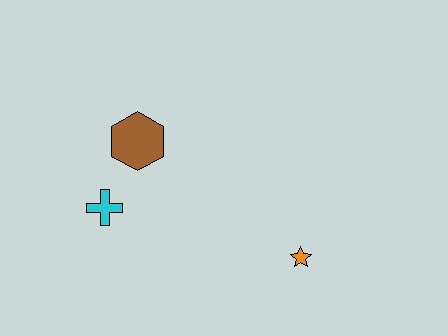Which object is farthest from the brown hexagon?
The orange star is farthest from the brown hexagon.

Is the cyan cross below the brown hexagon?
Yes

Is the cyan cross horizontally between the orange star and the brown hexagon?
No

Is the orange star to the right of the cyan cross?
Yes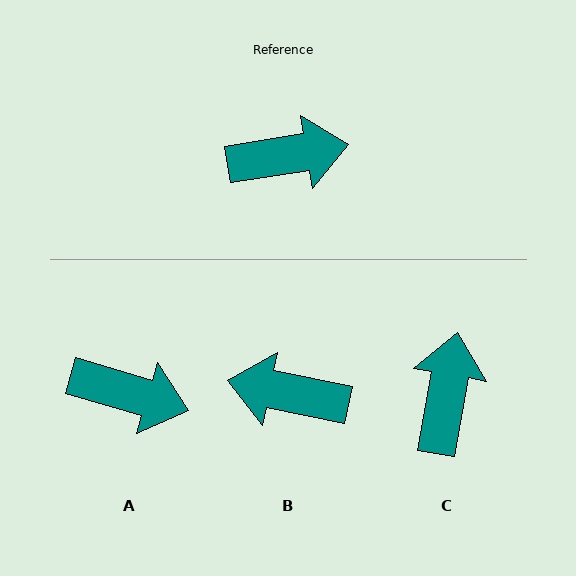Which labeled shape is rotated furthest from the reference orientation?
B, about 159 degrees away.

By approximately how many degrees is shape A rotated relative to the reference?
Approximately 25 degrees clockwise.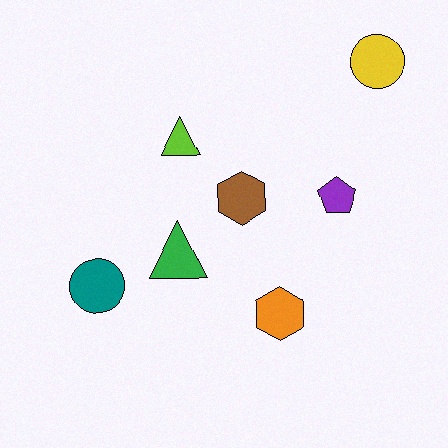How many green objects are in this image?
There is 1 green object.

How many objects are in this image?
There are 7 objects.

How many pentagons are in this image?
There is 1 pentagon.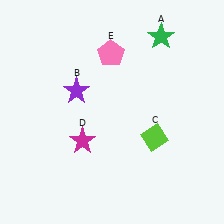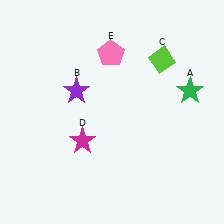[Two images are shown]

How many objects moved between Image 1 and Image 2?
2 objects moved between the two images.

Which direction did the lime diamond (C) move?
The lime diamond (C) moved up.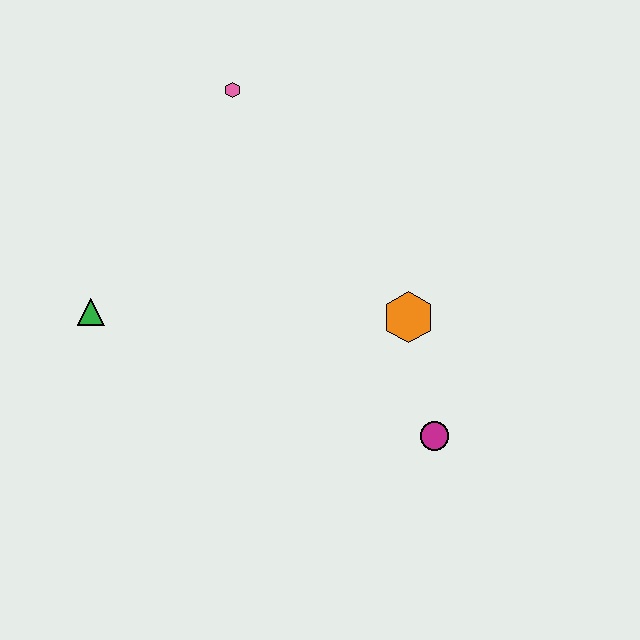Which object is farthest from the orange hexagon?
The green triangle is farthest from the orange hexagon.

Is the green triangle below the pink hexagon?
Yes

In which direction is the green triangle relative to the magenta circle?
The green triangle is to the left of the magenta circle.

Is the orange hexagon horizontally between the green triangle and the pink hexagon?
No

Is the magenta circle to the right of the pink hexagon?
Yes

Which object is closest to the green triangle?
The pink hexagon is closest to the green triangle.